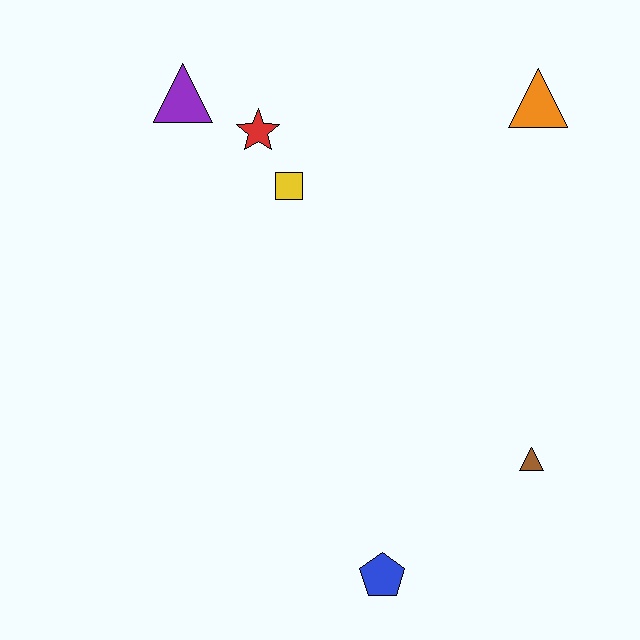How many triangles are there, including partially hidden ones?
There are 3 triangles.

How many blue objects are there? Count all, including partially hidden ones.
There is 1 blue object.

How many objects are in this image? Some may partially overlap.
There are 6 objects.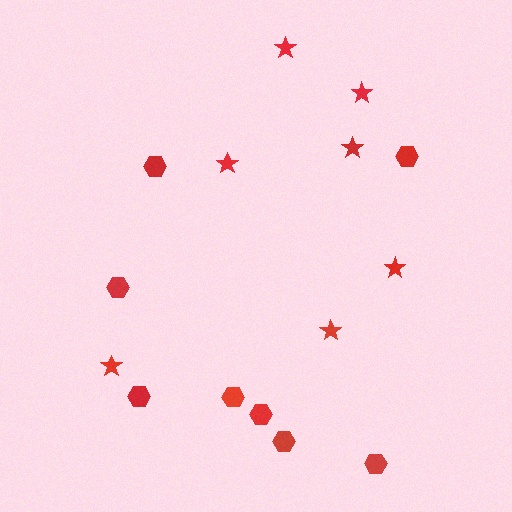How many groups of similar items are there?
There are 2 groups: one group of stars (7) and one group of hexagons (8).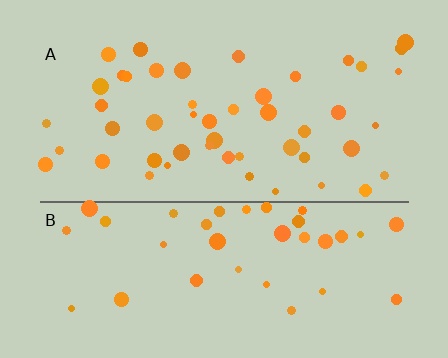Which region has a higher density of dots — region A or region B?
A (the top).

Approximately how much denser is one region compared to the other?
Approximately 1.3× — region A over region B.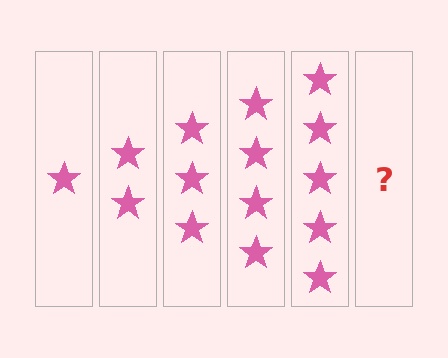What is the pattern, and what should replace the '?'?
The pattern is that each step adds one more star. The '?' should be 6 stars.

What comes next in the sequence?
The next element should be 6 stars.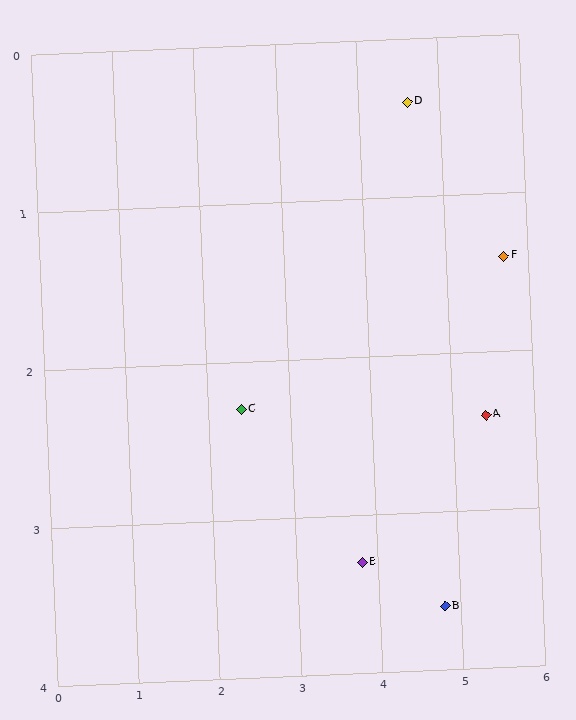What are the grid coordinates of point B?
Point B is at approximately (4.8, 3.6).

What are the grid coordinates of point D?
Point D is at approximately (4.6, 0.4).